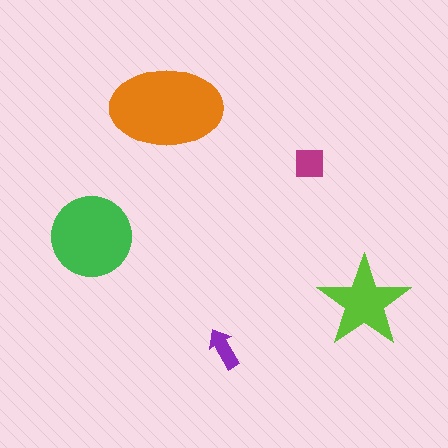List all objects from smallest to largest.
The purple arrow, the magenta square, the lime star, the green circle, the orange ellipse.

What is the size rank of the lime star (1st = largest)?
3rd.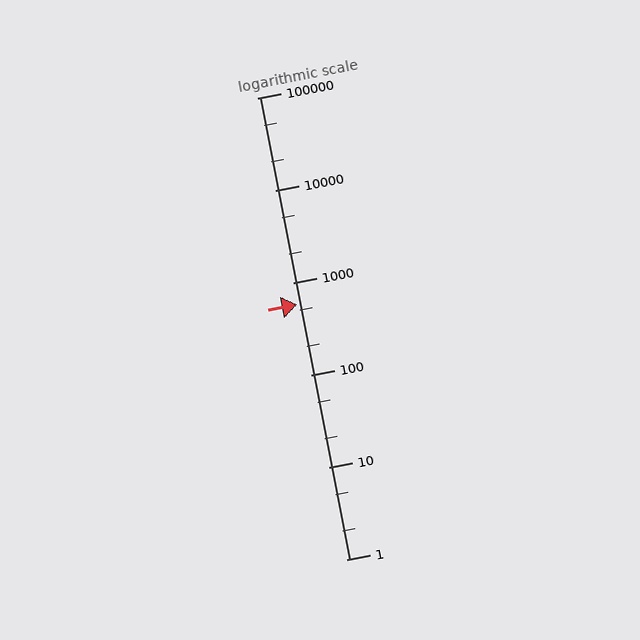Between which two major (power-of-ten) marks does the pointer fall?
The pointer is between 100 and 1000.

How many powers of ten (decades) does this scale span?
The scale spans 5 decades, from 1 to 100000.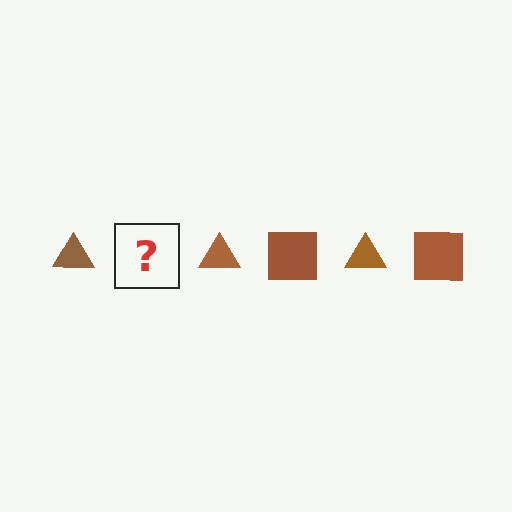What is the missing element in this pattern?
The missing element is a brown square.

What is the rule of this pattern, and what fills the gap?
The rule is that the pattern cycles through triangle, square shapes in brown. The gap should be filled with a brown square.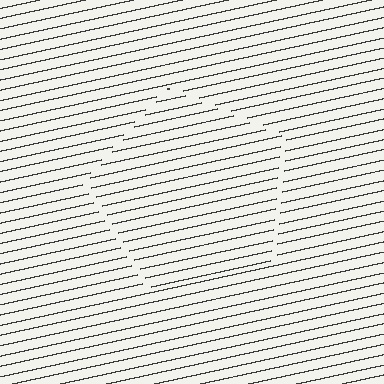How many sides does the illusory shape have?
5 sides — the line-ends trace a pentagon.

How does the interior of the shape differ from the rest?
The interior of the shape contains the same grating, shifted by half a period — the contour is defined by the phase discontinuity where line-ends from the inner and outer gratings abut.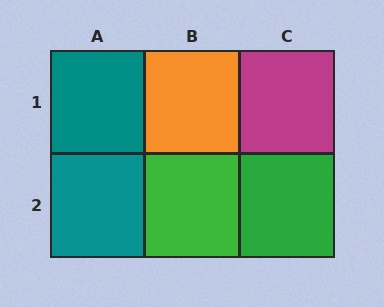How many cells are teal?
2 cells are teal.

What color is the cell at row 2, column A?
Teal.